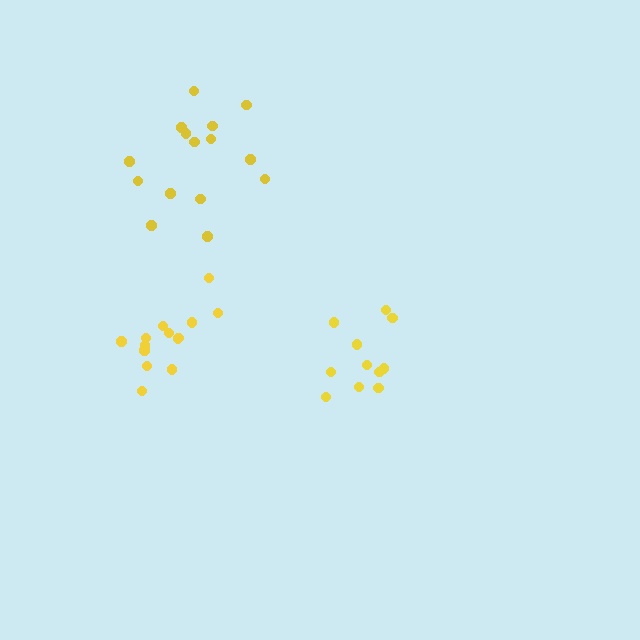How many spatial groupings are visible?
There are 3 spatial groupings.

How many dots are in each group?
Group 1: 11 dots, Group 2: 14 dots, Group 3: 15 dots (40 total).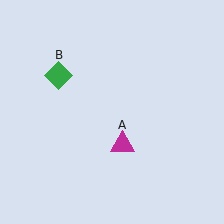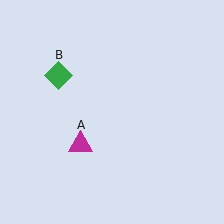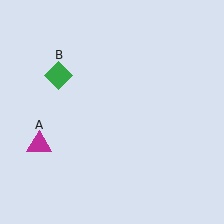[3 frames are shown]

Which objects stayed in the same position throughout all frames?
Green diamond (object B) remained stationary.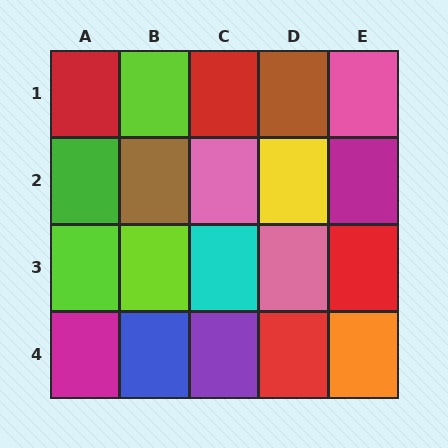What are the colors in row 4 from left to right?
Magenta, blue, purple, red, orange.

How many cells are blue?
1 cell is blue.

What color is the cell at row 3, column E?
Red.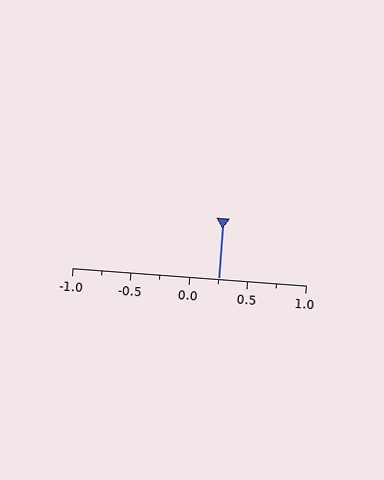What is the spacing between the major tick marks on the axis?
The major ticks are spaced 0.5 apart.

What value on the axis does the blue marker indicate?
The marker indicates approximately 0.25.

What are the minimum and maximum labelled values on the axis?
The axis runs from -1.0 to 1.0.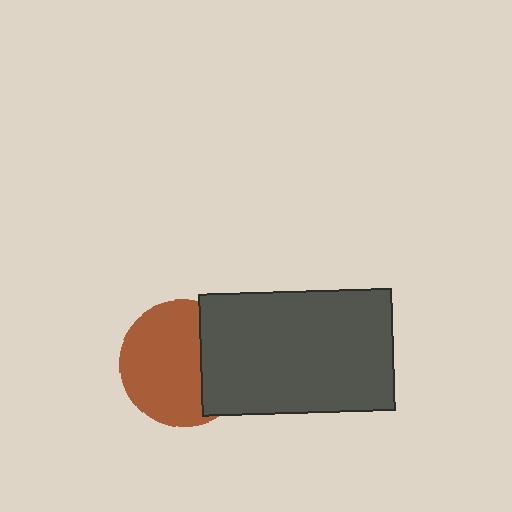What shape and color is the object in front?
The object in front is a dark gray rectangle.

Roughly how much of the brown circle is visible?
Most of it is visible (roughly 67%).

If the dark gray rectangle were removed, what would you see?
You would see the complete brown circle.